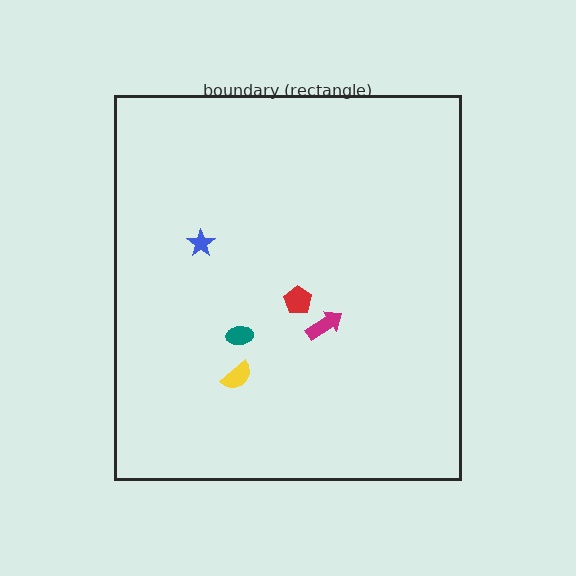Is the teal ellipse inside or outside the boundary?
Inside.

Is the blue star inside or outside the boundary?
Inside.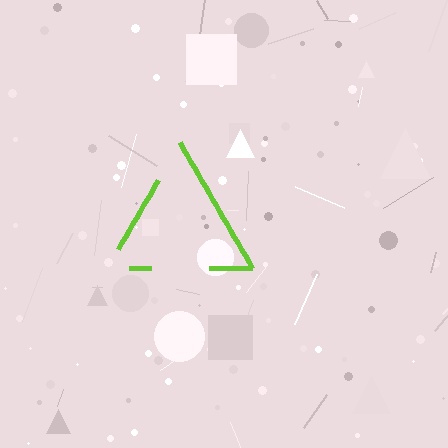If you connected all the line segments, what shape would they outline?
They would outline a triangle.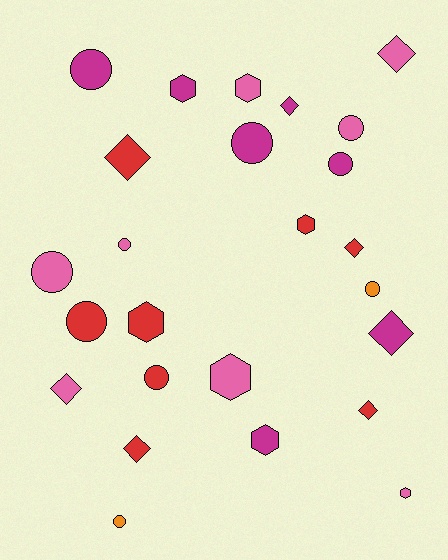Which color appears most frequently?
Red, with 8 objects.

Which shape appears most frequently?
Circle, with 10 objects.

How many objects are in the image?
There are 25 objects.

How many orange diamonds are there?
There are no orange diamonds.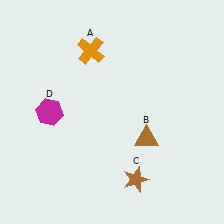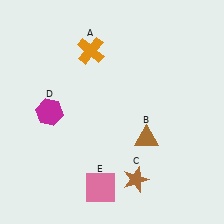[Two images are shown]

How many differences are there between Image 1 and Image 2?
There is 1 difference between the two images.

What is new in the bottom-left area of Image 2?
A pink square (E) was added in the bottom-left area of Image 2.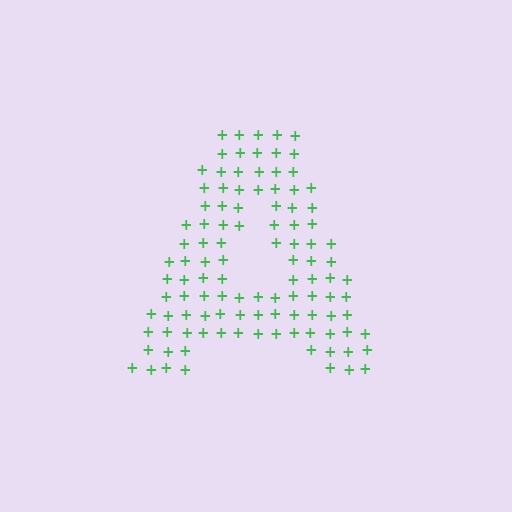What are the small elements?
The small elements are plus signs.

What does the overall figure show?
The overall figure shows the letter A.